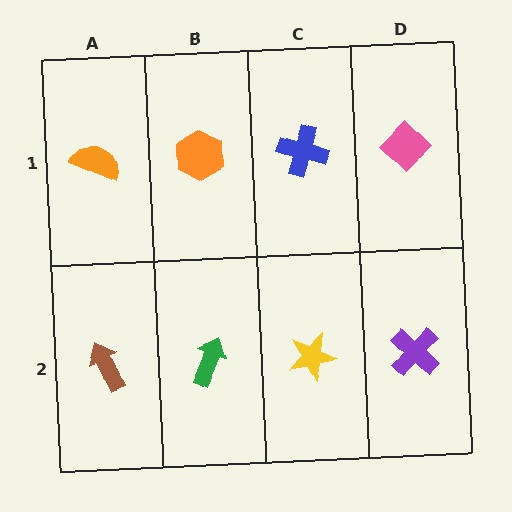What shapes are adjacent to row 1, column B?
A green arrow (row 2, column B), an orange semicircle (row 1, column A), a blue cross (row 1, column C).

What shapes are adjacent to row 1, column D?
A purple cross (row 2, column D), a blue cross (row 1, column C).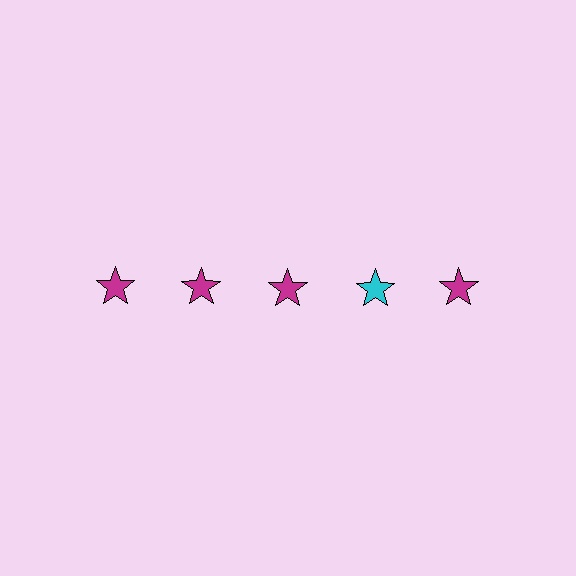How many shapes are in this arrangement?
There are 5 shapes arranged in a grid pattern.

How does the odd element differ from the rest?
It has a different color: cyan instead of magenta.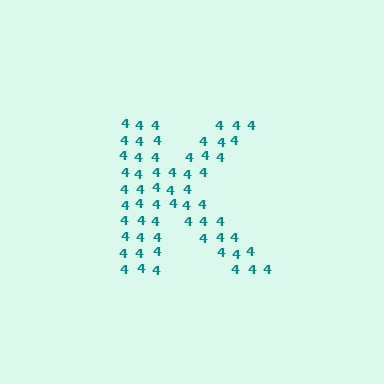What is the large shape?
The large shape is the letter K.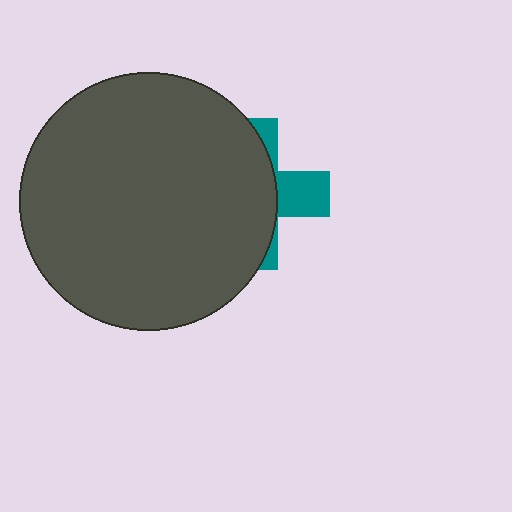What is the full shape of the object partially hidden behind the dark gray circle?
The partially hidden object is a teal cross.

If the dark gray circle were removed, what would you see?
You would see the complete teal cross.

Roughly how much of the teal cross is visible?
A small part of it is visible (roughly 30%).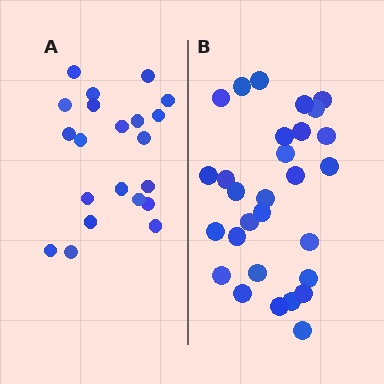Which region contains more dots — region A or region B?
Region B (the right region) has more dots.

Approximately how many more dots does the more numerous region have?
Region B has roughly 8 or so more dots than region A.